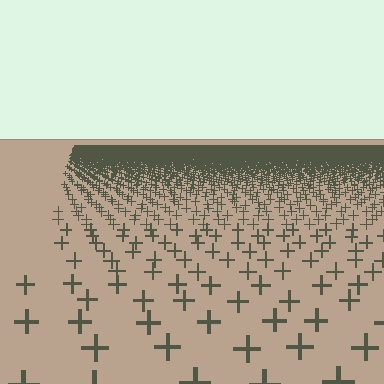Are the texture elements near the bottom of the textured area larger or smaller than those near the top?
Larger. Near the bottom, elements are closer to the viewer and appear at a bigger on-screen size.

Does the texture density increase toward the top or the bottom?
Density increases toward the top.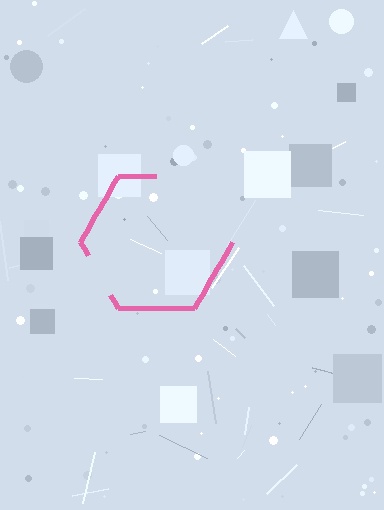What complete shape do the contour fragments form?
The contour fragments form a hexagon.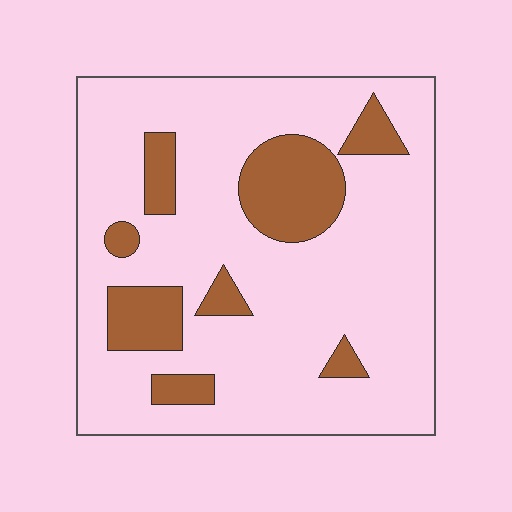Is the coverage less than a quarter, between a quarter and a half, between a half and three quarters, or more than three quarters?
Less than a quarter.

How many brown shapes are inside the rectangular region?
8.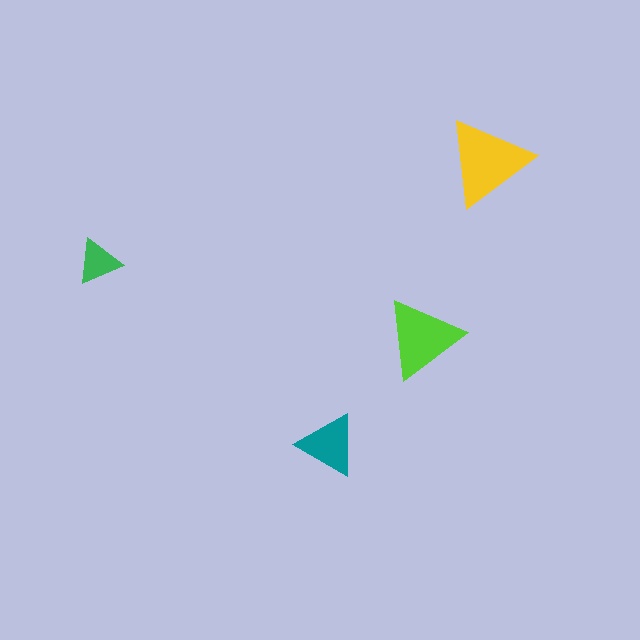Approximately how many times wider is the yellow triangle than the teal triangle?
About 1.5 times wider.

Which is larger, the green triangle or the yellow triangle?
The yellow one.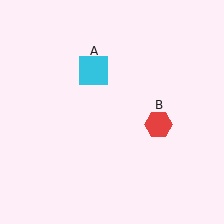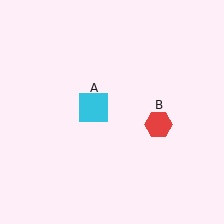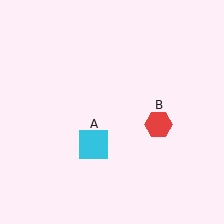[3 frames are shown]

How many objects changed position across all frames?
1 object changed position: cyan square (object A).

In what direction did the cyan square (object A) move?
The cyan square (object A) moved down.